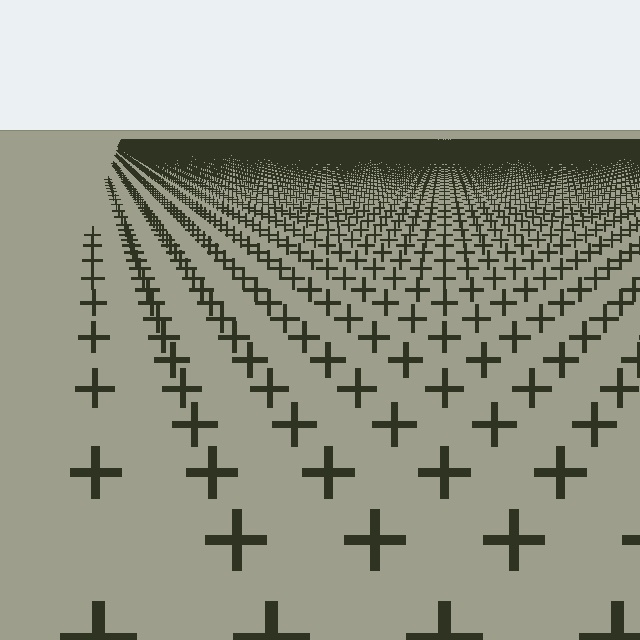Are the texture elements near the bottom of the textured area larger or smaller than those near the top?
Larger. Near the bottom, elements are closer to the viewer and appear at a bigger on-screen size.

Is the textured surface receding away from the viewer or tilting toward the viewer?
The surface is receding away from the viewer. Texture elements get smaller and denser toward the top.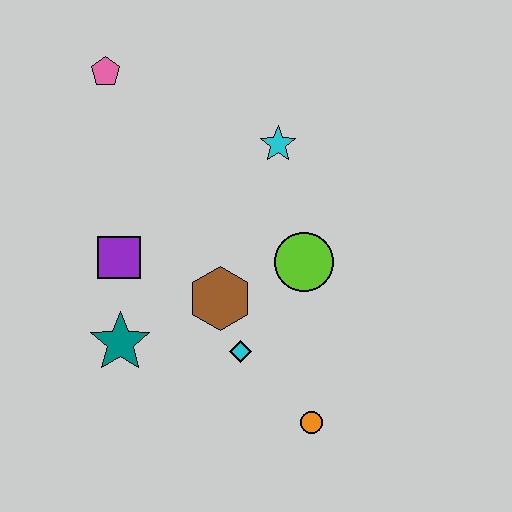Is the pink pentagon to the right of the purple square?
No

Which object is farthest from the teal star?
The pink pentagon is farthest from the teal star.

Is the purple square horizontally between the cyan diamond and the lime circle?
No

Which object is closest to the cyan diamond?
The brown hexagon is closest to the cyan diamond.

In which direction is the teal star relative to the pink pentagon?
The teal star is below the pink pentagon.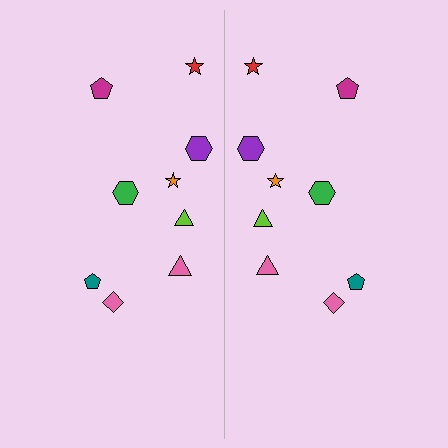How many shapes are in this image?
There are 18 shapes in this image.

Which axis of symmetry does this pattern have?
The pattern has a vertical axis of symmetry running through the center of the image.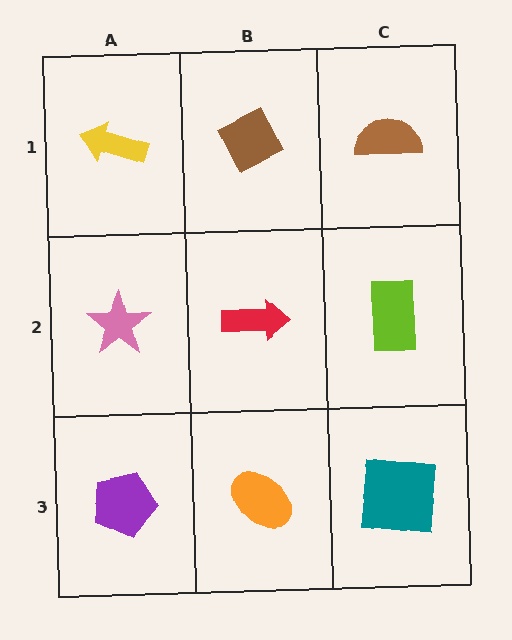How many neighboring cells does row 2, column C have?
3.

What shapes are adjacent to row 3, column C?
A lime rectangle (row 2, column C), an orange ellipse (row 3, column B).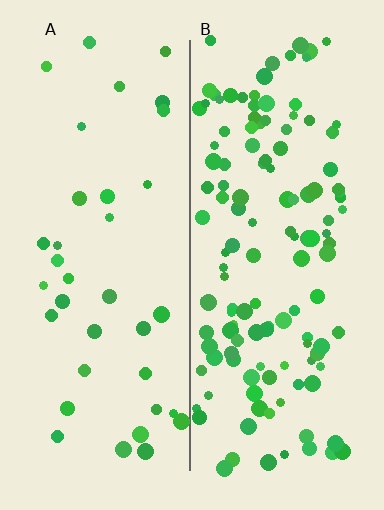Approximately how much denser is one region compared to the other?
Approximately 3.7× — region B over region A.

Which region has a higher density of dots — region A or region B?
B (the right).